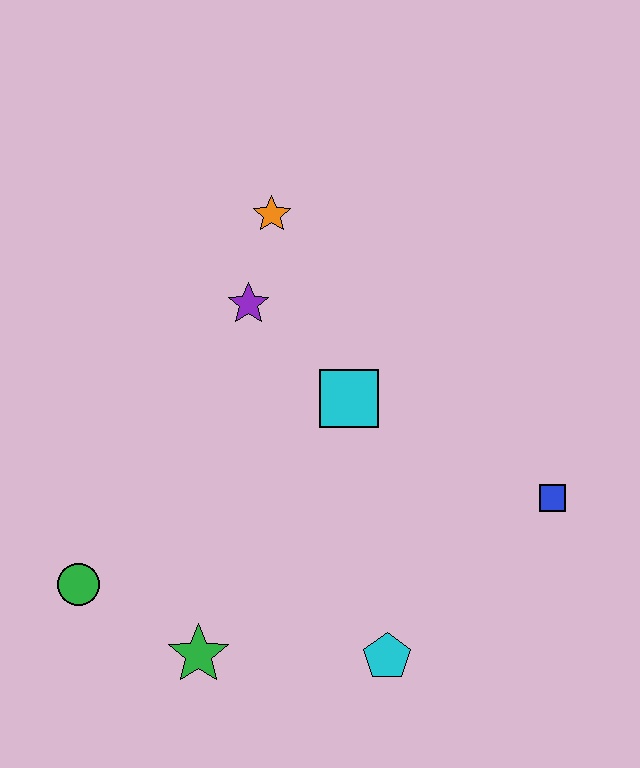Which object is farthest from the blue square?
The green circle is farthest from the blue square.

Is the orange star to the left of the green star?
No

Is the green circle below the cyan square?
Yes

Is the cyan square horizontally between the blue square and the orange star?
Yes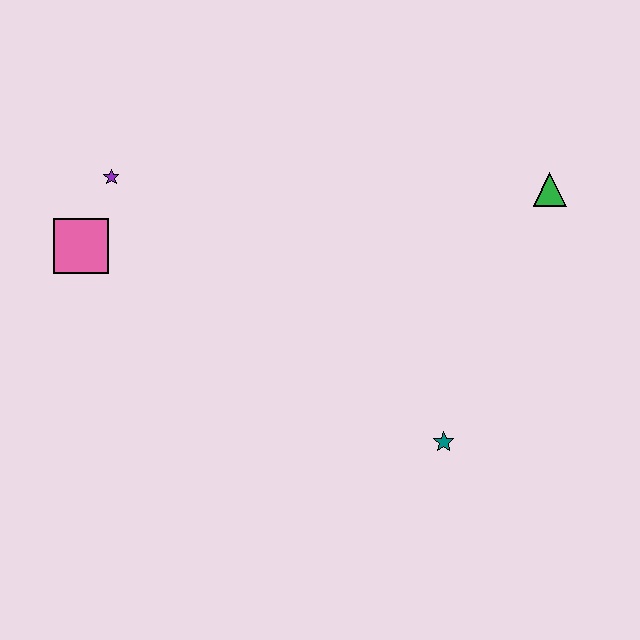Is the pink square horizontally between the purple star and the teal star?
No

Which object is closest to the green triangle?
The teal star is closest to the green triangle.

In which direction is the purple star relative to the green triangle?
The purple star is to the left of the green triangle.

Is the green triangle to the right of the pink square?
Yes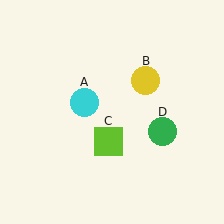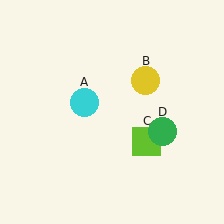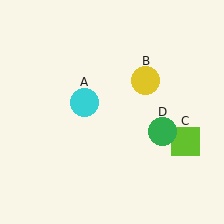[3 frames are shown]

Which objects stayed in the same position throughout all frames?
Cyan circle (object A) and yellow circle (object B) and green circle (object D) remained stationary.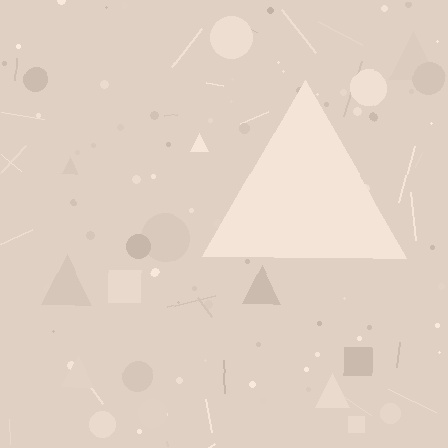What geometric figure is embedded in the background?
A triangle is embedded in the background.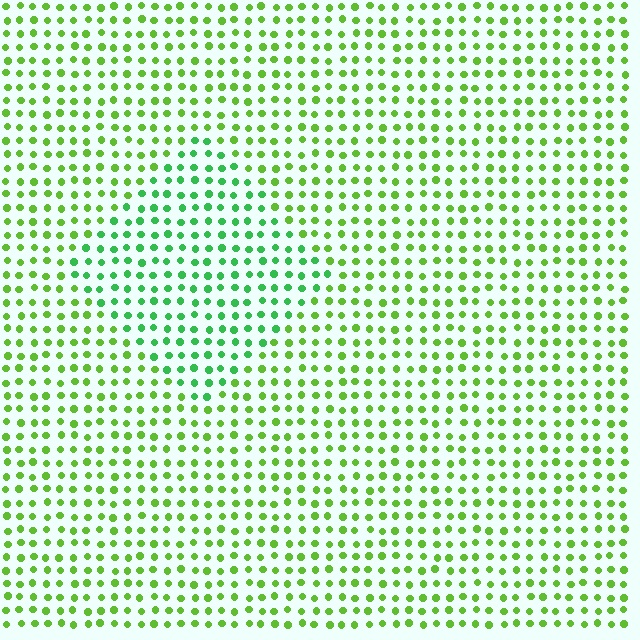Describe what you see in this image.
The image is filled with small lime elements in a uniform arrangement. A diamond-shaped region is visible where the elements are tinted to a slightly different hue, forming a subtle color boundary.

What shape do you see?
I see a diamond.